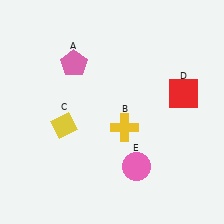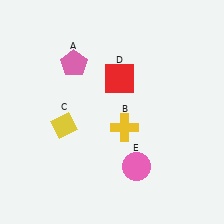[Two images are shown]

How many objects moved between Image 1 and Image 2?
1 object moved between the two images.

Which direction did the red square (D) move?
The red square (D) moved left.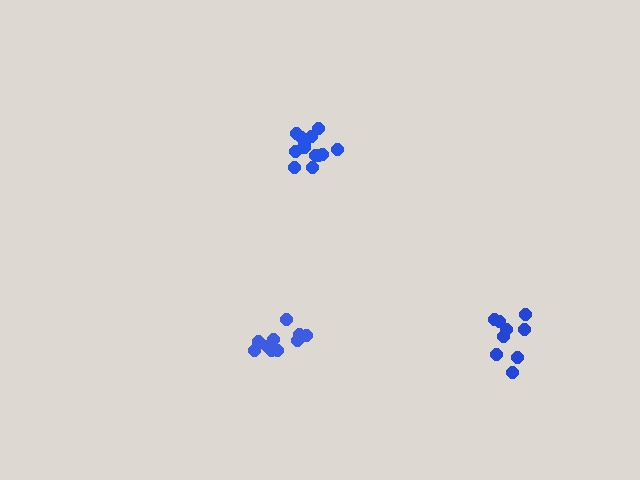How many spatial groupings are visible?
There are 3 spatial groupings.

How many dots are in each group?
Group 1: 9 dots, Group 2: 13 dots, Group 3: 10 dots (32 total).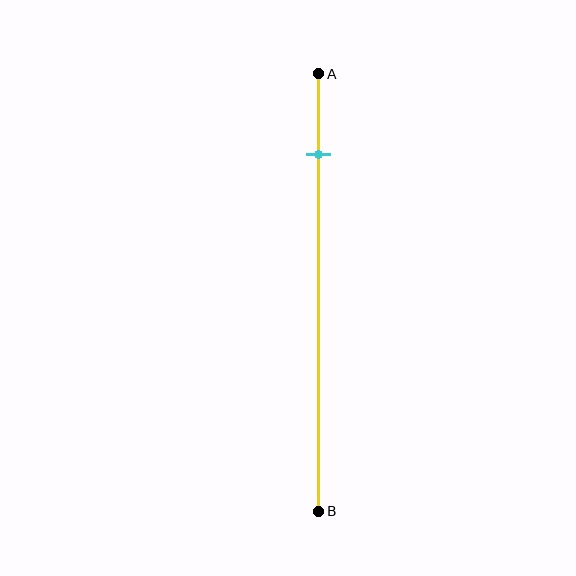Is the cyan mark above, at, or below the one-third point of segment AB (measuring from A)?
The cyan mark is above the one-third point of segment AB.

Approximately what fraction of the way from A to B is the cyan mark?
The cyan mark is approximately 20% of the way from A to B.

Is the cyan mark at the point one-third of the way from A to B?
No, the mark is at about 20% from A, not at the 33% one-third point.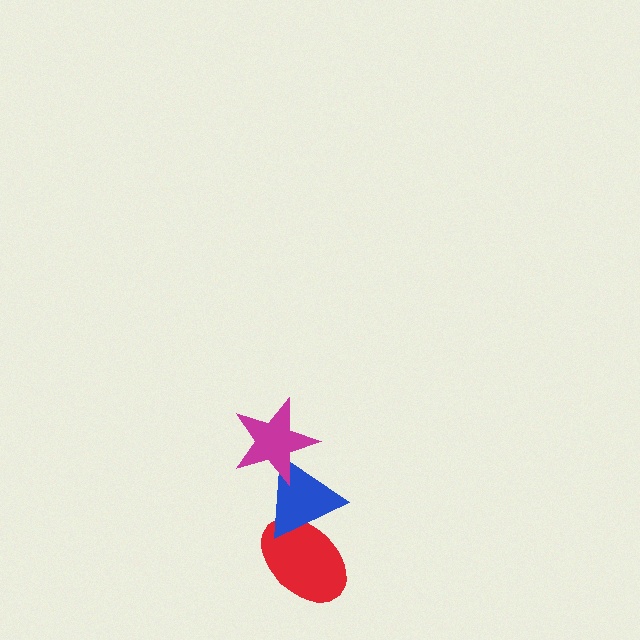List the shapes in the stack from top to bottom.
From top to bottom: the magenta star, the blue triangle, the red ellipse.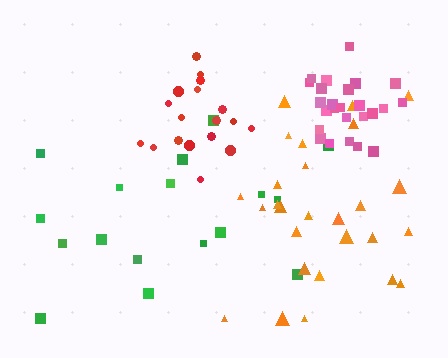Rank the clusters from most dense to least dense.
pink, red, orange, green.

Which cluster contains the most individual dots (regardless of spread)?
Orange (27).